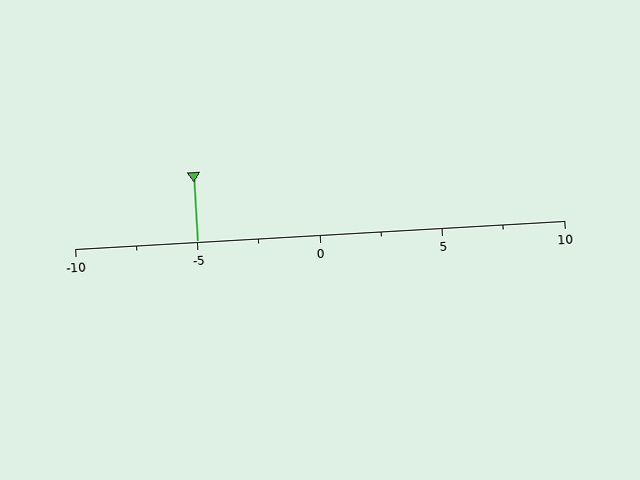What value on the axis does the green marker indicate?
The marker indicates approximately -5.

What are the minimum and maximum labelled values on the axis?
The axis runs from -10 to 10.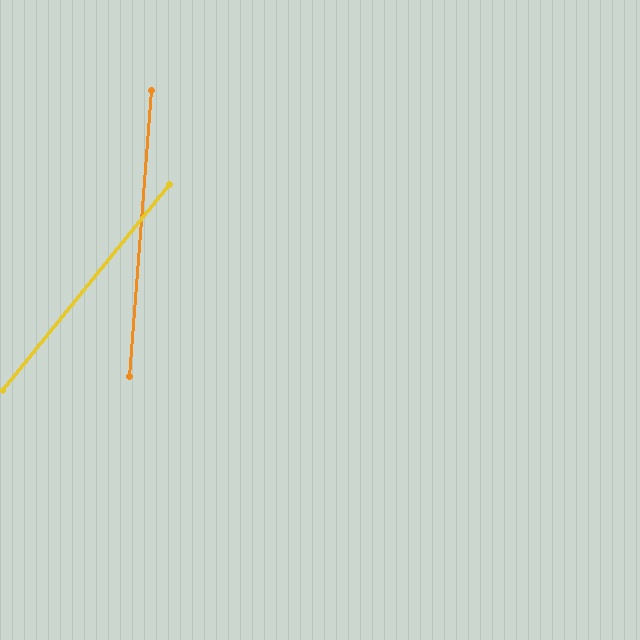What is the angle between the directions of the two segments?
Approximately 35 degrees.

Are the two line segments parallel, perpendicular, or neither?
Neither parallel nor perpendicular — they differ by about 35°.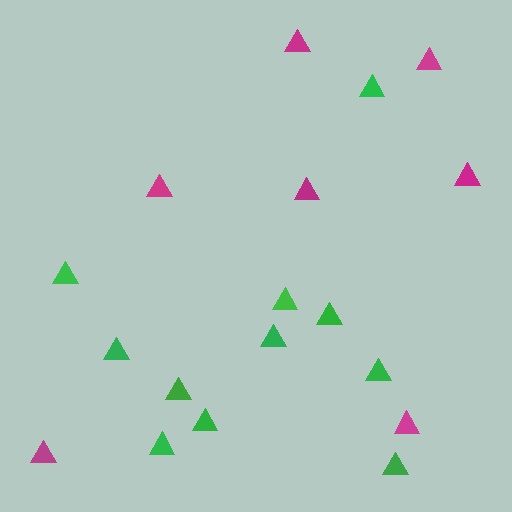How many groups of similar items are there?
There are 2 groups: one group of green triangles (11) and one group of magenta triangles (7).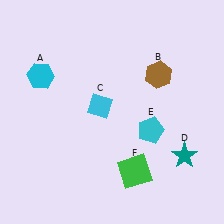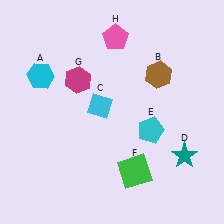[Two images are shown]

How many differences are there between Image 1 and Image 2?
There are 2 differences between the two images.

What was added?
A magenta hexagon (G), a pink pentagon (H) were added in Image 2.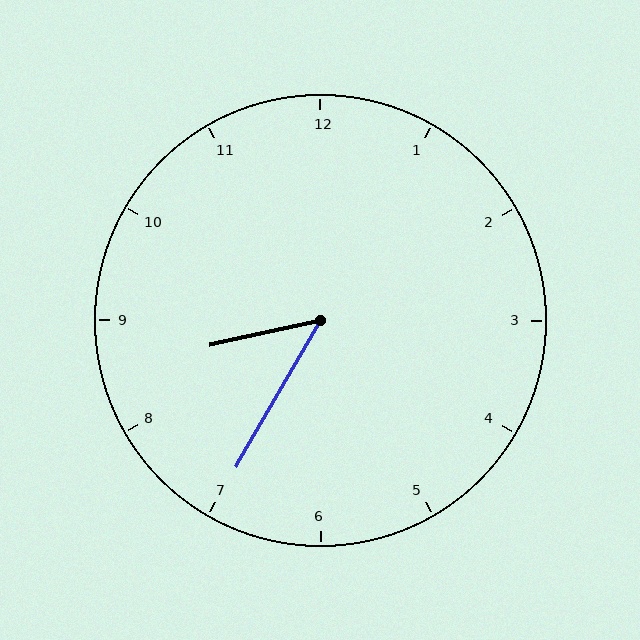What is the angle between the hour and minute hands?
Approximately 48 degrees.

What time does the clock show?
8:35.